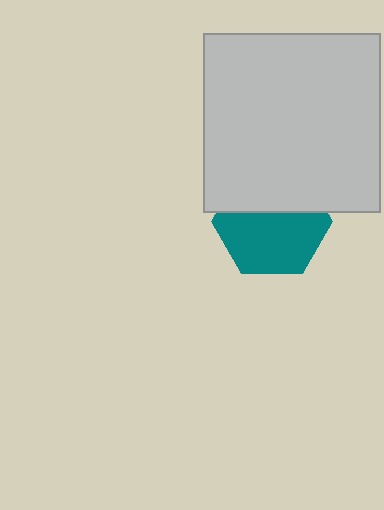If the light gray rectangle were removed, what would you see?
You would see the complete teal hexagon.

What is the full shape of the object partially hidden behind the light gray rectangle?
The partially hidden object is a teal hexagon.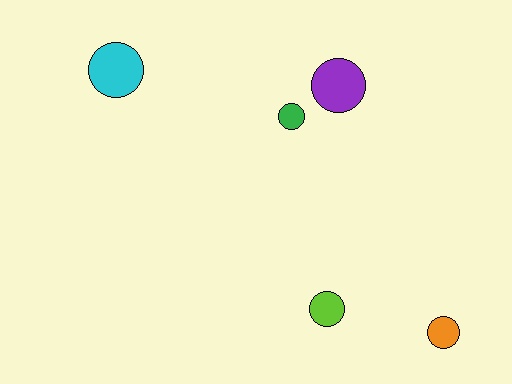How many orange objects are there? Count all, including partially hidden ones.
There is 1 orange object.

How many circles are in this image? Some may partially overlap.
There are 5 circles.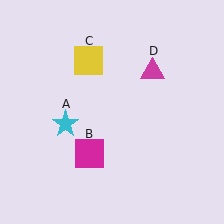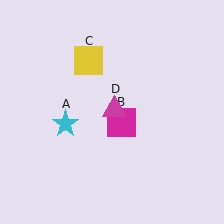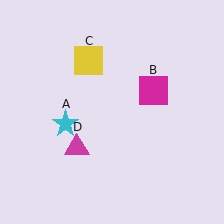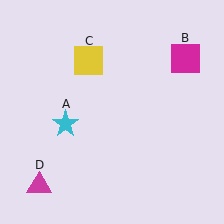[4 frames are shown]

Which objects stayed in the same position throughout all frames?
Cyan star (object A) and yellow square (object C) remained stationary.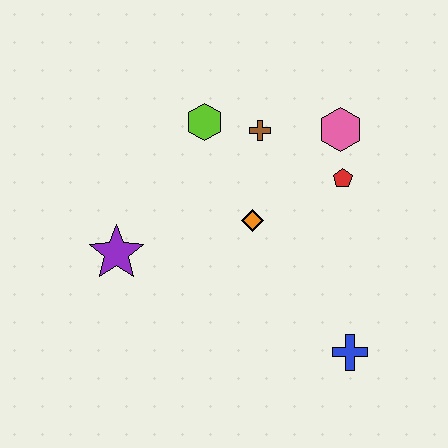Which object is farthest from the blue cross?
The lime hexagon is farthest from the blue cross.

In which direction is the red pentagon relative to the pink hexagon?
The red pentagon is below the pink hexagon.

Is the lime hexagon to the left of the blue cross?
Yes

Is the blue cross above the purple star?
No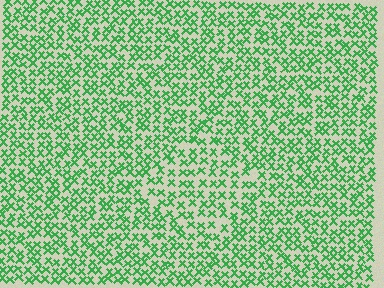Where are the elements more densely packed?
The elements are more densely packed outside the diamond boundary.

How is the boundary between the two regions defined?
The boundary is defined by a change in element density (approximately 1.4x ratio). All elements are the same color, size, and shape.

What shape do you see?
I see a diamond.